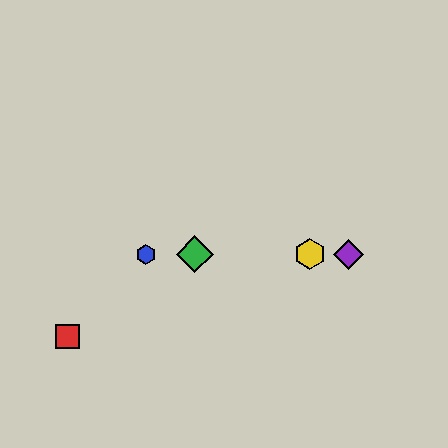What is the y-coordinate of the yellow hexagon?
The yellow hexagon is at y≈254.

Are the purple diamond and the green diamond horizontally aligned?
Yes, both are at y≈254.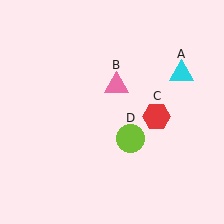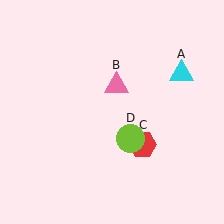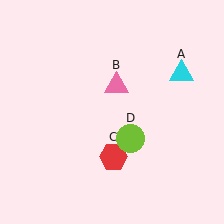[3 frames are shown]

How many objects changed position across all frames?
1 object changed position: red hexagon (object C).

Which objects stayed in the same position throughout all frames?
Cyan triangle (object A) and pink triangle (object B) and lime circle (object D) remained stationary.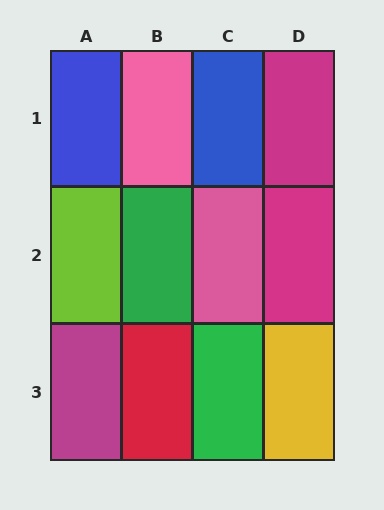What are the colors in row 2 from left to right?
Lime, green, pink, magenta.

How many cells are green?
2 cells are green.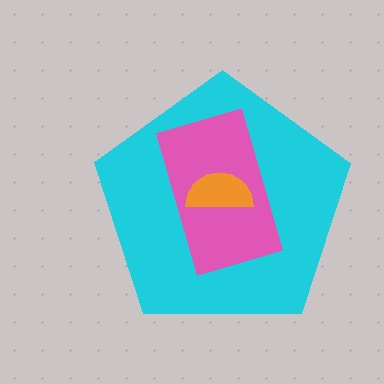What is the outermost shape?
The cyan pentagon.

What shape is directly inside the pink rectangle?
The orange semicircle.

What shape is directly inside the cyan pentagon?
The pink rectangle.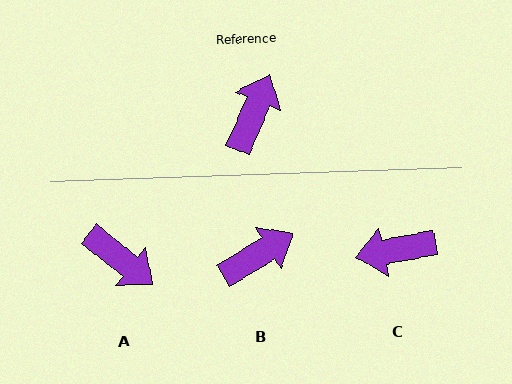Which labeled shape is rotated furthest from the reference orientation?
C, about 124 degrees away.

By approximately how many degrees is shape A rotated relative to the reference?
Approximately 106 degrees clockwise.